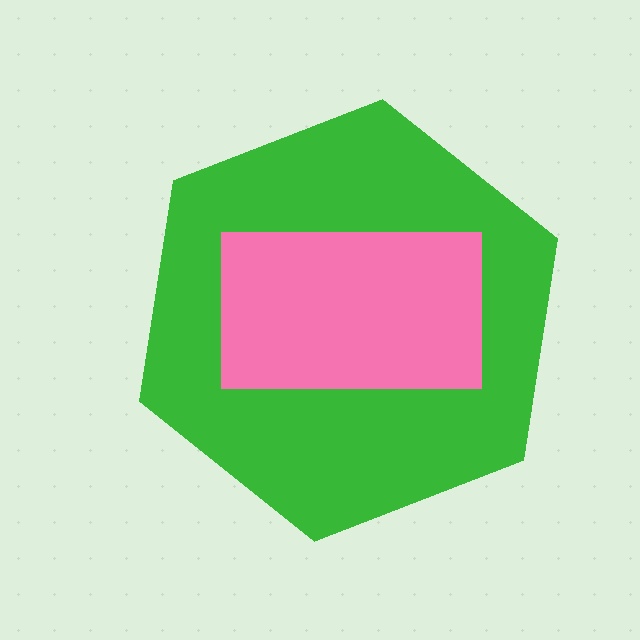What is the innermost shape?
The pink rectangle.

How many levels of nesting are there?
2.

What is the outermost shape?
The green hexagon.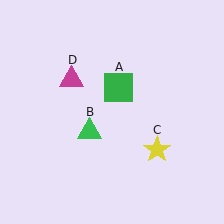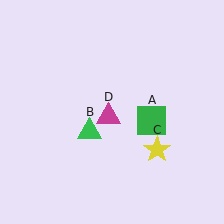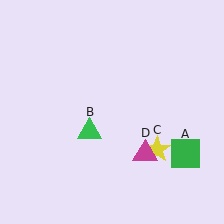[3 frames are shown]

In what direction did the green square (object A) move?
The green square (object A) moved down and to the right.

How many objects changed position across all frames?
2 objects changed position: green square (object A), magenta triangle (object D).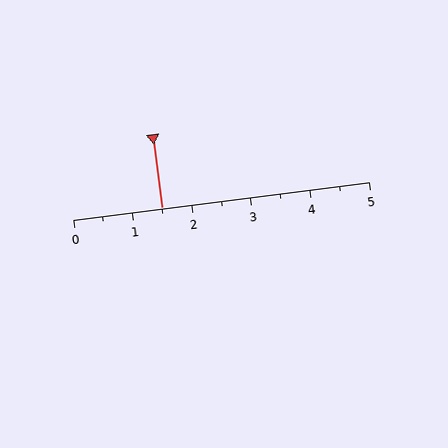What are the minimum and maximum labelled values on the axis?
The axis runs from 0 to 5.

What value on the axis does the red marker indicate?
The marker indicates approximately 1.5.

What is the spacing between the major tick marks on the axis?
The major ticks are spaced 1 apart.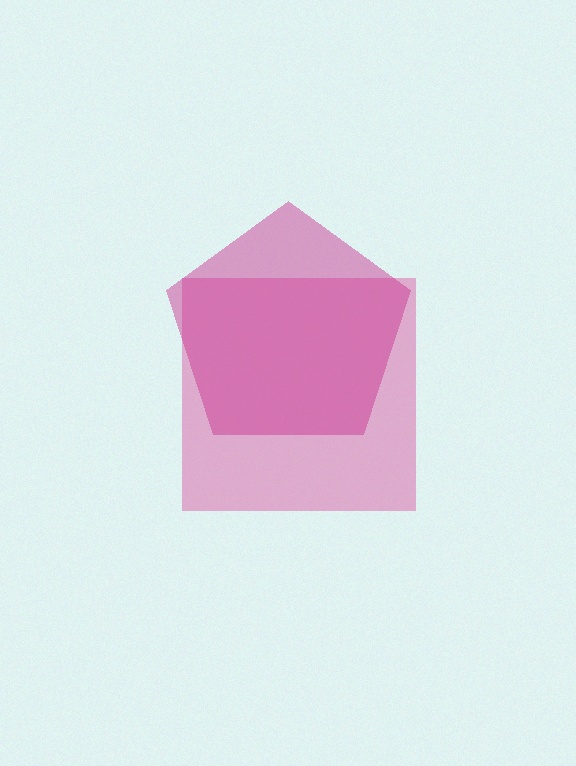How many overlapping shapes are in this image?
There are 2 overlapping shapes in the image.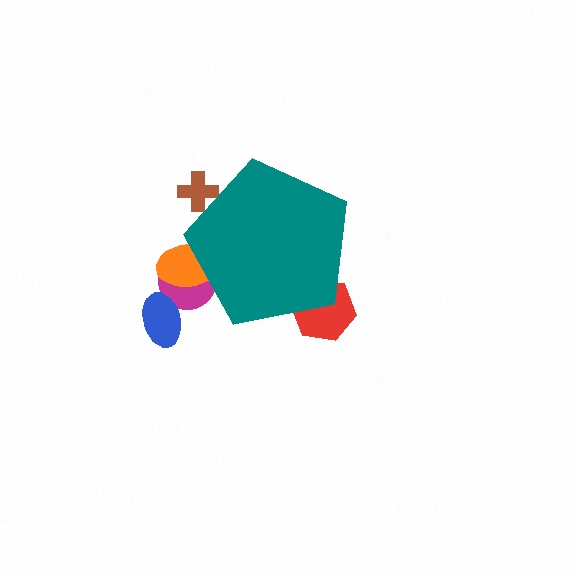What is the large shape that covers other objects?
A teal pentagon.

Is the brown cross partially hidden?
Yes, the brown cross is partially hidden behind the teal pentagon.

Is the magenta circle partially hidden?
Yes, the magenta circle is partially hidden behind the teal pentagon.